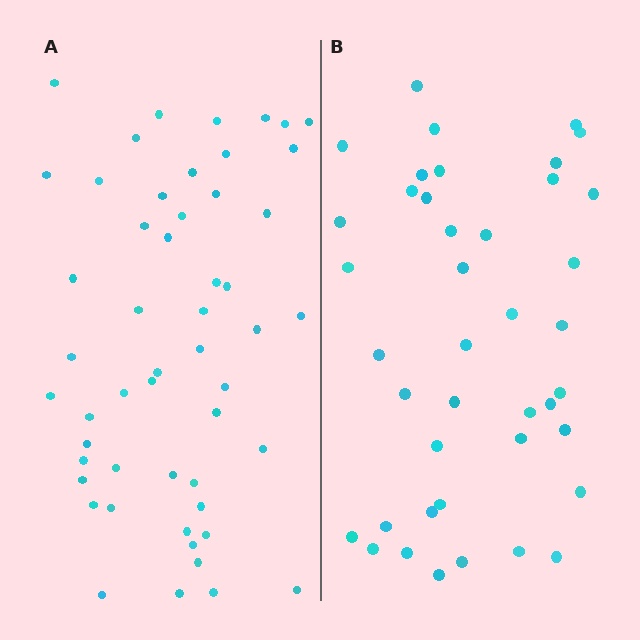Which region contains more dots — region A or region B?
Region A (the left region) has more dots.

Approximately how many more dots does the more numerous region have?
Region A has roughly 12 or so more dots than region B.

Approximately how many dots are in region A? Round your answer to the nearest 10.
About 50 dots. (The exact count is 52, which rounds to 50.)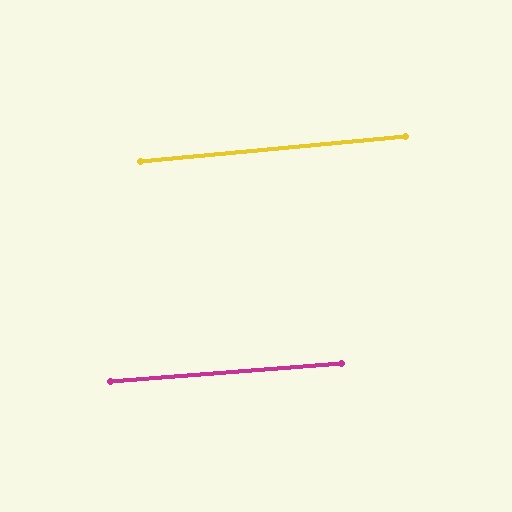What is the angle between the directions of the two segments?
Approximately 1 degree.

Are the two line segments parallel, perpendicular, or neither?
Parallel — their directions differ by only 0.6°.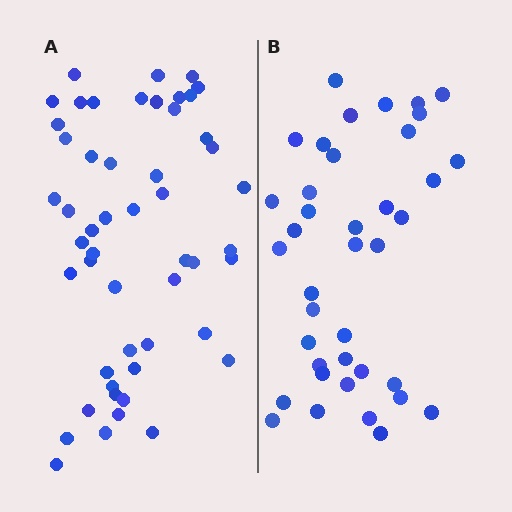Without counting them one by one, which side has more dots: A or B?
Region A (the left region) has more dots.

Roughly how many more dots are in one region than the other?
Region A has roughly 12 or so more dots than region B.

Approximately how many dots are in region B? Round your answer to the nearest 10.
About 40 dots. (The exact count is 39, which rounds to 40.)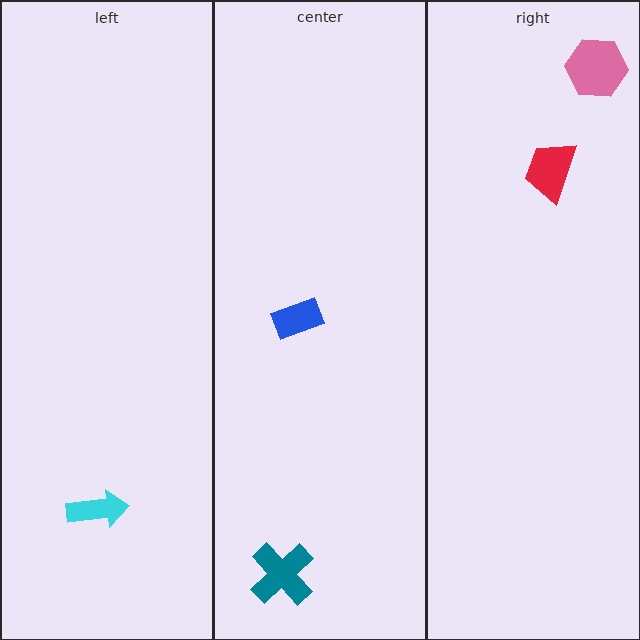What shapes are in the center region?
The teal cross, the blue rectangle.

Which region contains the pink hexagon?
The right region.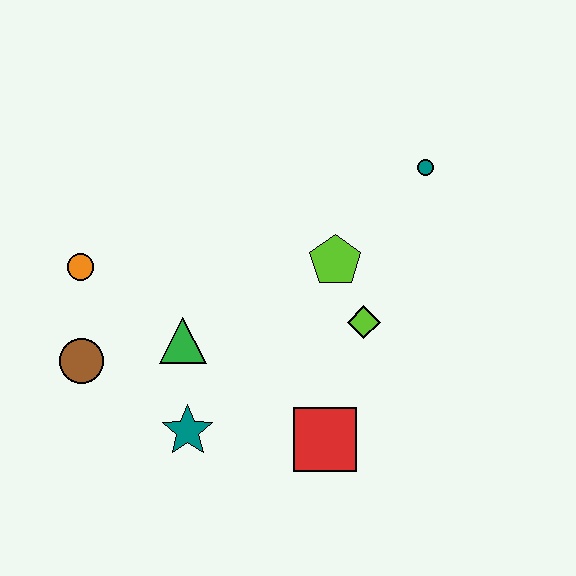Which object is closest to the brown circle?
The orange circle is closest to the brown circle.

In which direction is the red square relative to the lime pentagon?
The red square is below the lime pentagon.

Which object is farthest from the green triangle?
The teal circle is farthest from the green triangle.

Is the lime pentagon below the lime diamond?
No